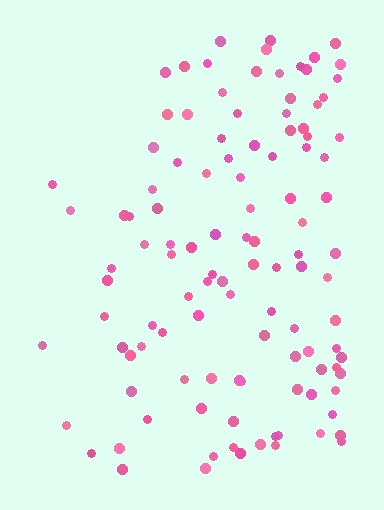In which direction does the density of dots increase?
From left to right, with the right side densest.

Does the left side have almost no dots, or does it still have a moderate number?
Still a moderate number, just noticeably fewer than the right.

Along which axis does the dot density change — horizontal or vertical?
Horizontal.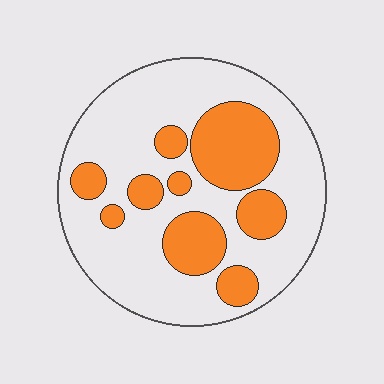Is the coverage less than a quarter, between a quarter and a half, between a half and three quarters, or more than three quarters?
Between a quarter and a half.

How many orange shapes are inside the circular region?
9.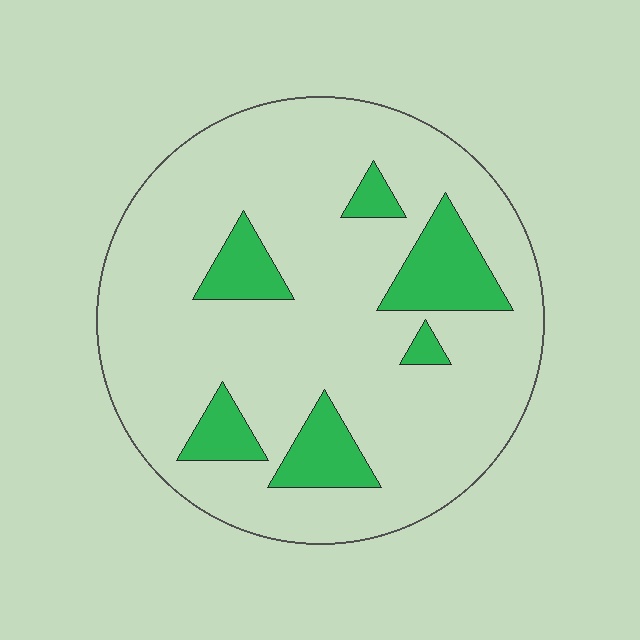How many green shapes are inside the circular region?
6.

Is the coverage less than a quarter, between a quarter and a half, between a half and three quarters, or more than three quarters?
Less than a quarter.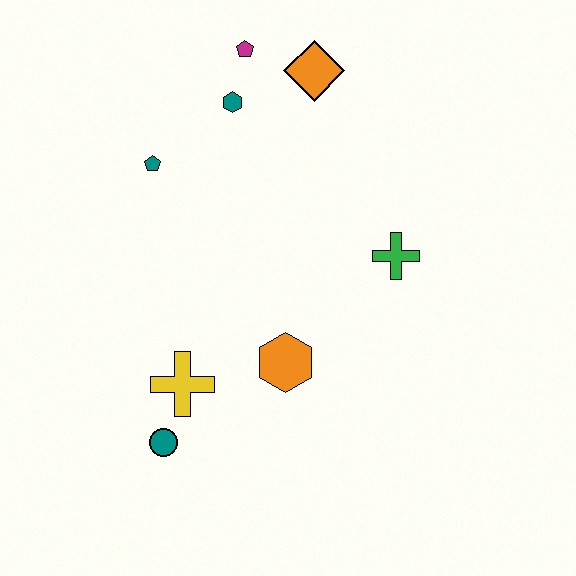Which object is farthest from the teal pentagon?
The teal circle is farthest from the teal pentagon.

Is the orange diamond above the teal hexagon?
Yes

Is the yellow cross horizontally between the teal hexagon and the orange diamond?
No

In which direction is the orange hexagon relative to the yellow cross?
The orange hexagon is to the right of the yellow cross.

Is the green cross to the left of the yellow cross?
No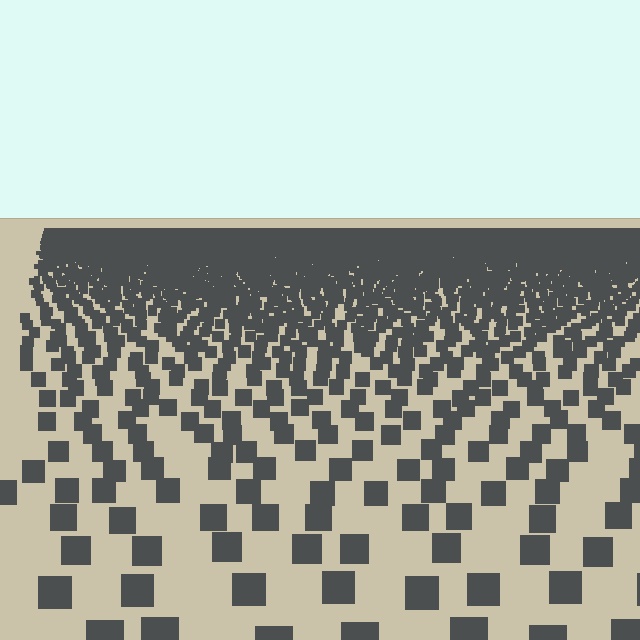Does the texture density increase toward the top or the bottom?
Density increases toward the top.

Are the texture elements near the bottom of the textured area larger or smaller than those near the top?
Larger. Near the bottom, elements are closer to the viewer and appear at a bigger on-screen size.